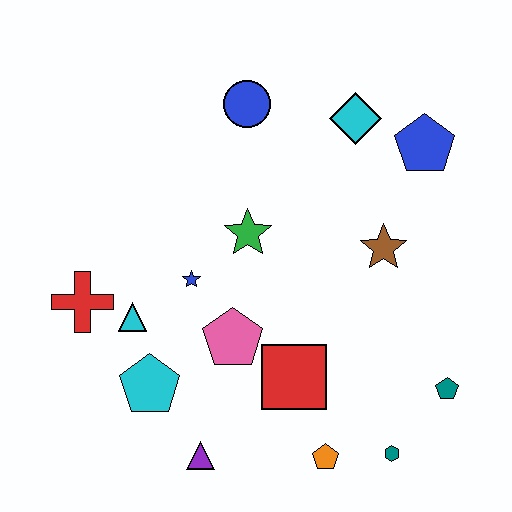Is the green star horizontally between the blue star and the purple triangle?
No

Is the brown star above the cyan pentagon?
Yes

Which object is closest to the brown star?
The blue pentagon is closest to the brown star.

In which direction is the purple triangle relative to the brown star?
The purple triangle is below the brown star.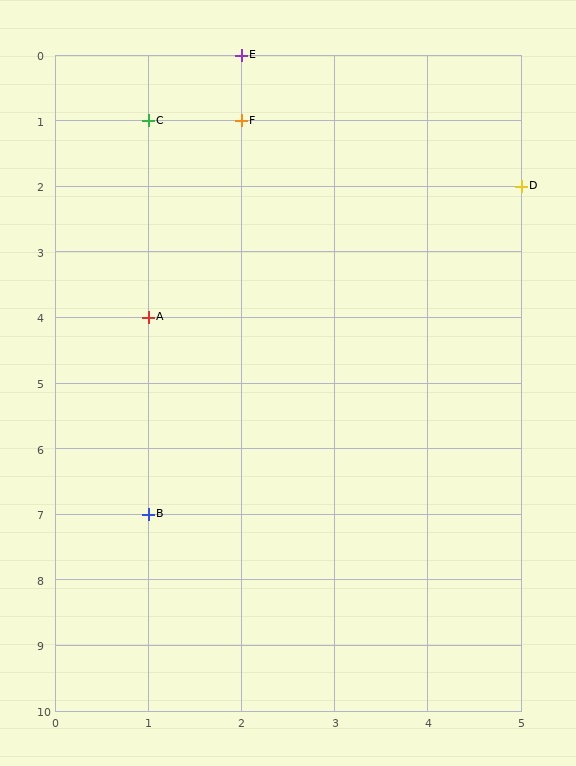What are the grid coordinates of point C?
Point C is at grid coordinates (1, 1).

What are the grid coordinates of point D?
Point D is at grid coordinates (5, 2).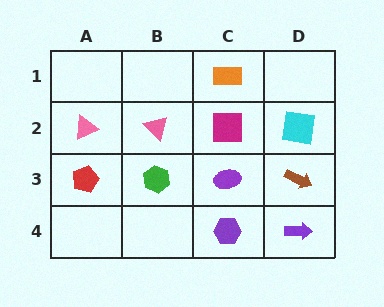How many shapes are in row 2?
4 shapes.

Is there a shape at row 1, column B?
No, that cell is empty.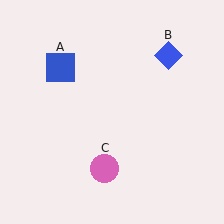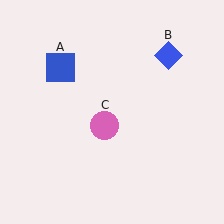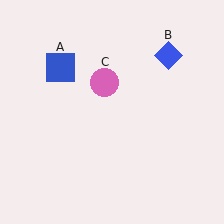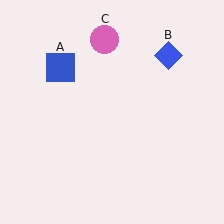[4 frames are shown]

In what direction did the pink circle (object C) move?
The pink circle (object C) moved up.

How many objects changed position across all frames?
1 object changed position: pink circle (object C).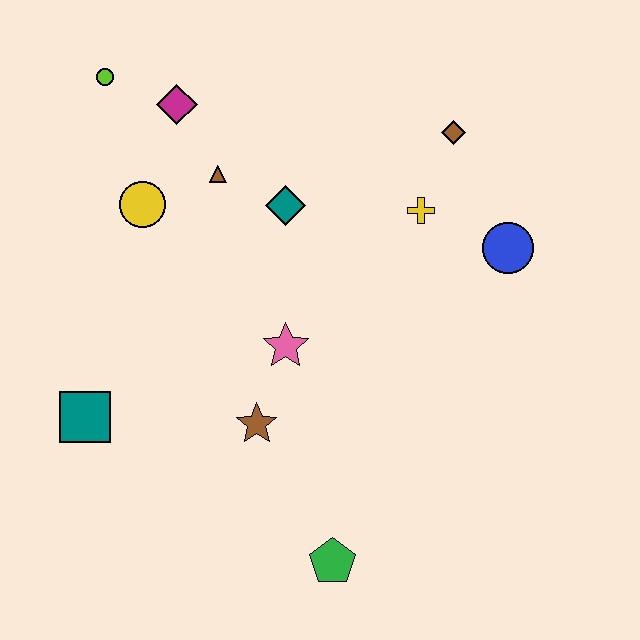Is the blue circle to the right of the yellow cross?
Yes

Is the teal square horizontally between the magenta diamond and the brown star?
No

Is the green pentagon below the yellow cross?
Yes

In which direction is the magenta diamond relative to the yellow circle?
The magenta diamond is above the yellow circle.